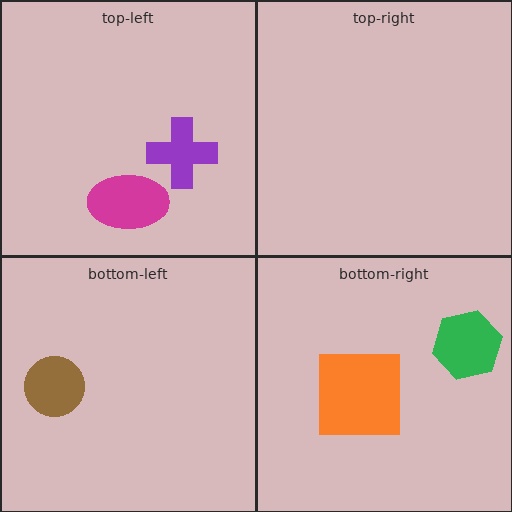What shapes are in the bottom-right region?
The green hexagon, the orange square.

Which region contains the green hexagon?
The bottom-right region.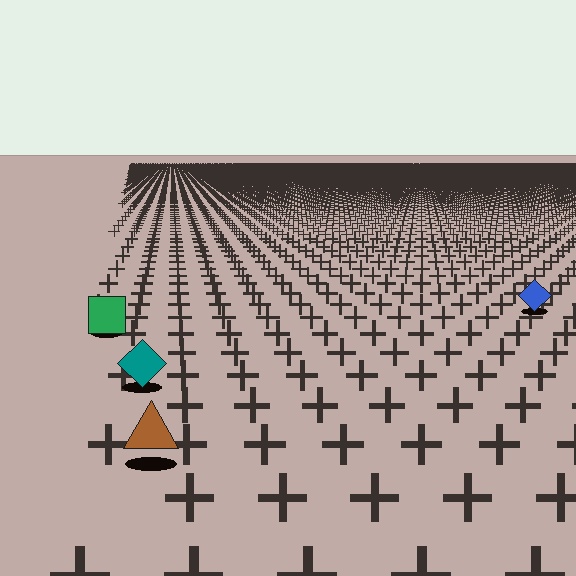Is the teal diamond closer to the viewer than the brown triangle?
No. The brown triangle is closer — you can tell from the texture gradient: the ground texture is coarser near it.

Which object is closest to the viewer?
The brown triangle is closest. The texture marks near it are larger and more spread out.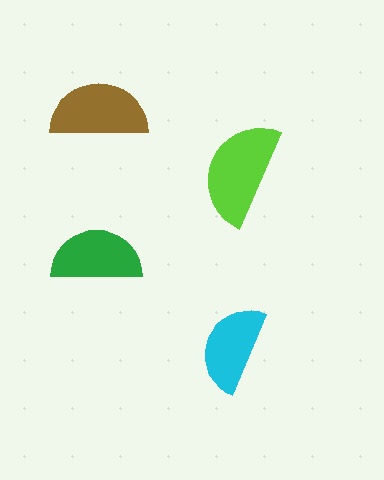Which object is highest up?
The brown semicircle is topmost.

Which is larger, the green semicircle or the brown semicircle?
The brown one.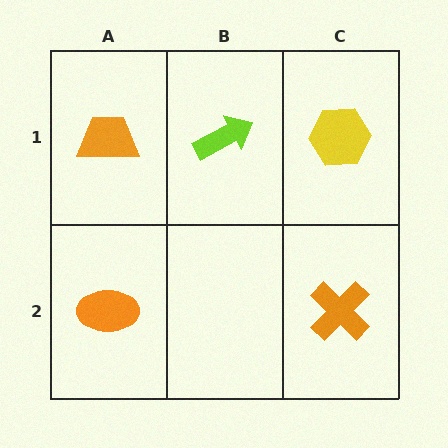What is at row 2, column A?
An orange ellipse.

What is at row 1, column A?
An orange trapezoid.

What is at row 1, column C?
A yellow hexagon.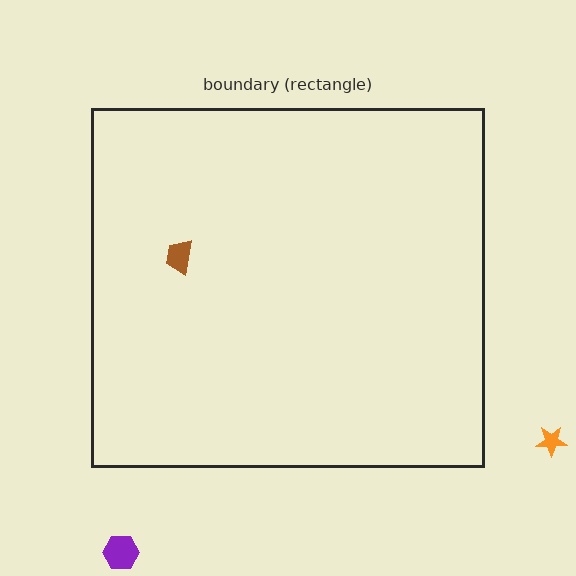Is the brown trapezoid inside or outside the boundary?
Inside.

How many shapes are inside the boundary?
1 inside, 2 outside.